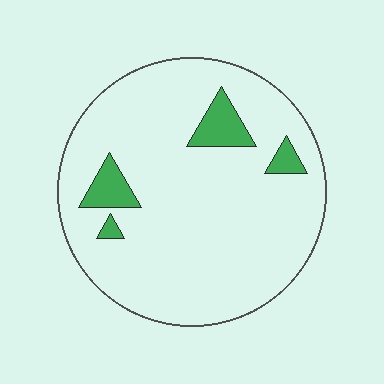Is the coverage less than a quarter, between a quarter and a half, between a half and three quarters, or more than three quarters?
Less than a quarter.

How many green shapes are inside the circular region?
4.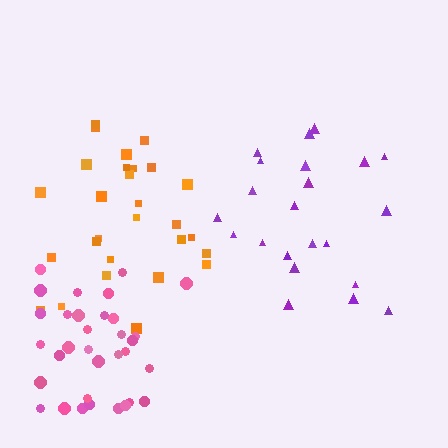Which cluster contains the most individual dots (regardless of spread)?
Pink (33).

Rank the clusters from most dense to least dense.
pink, orange, purple.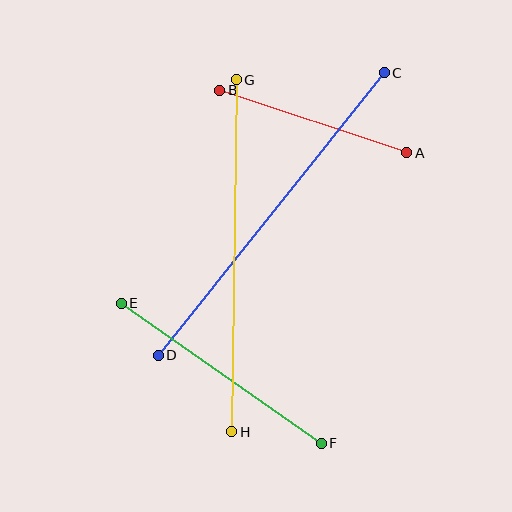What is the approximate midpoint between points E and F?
The midpoint is at approximately (221, 373) pixels.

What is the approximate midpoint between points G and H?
The midpoint is at approximately (234, 256) pixels.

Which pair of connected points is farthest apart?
Points C and D are farthest apart.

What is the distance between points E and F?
The distance is approximately 244 pixels.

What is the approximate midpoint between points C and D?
The midpoint is at approximately (271, 214) pixels.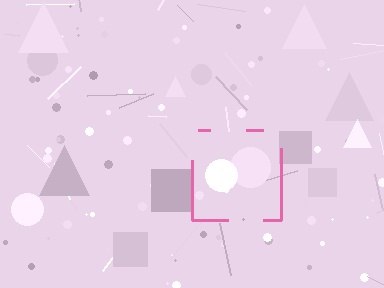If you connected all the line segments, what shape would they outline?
They would outline a square.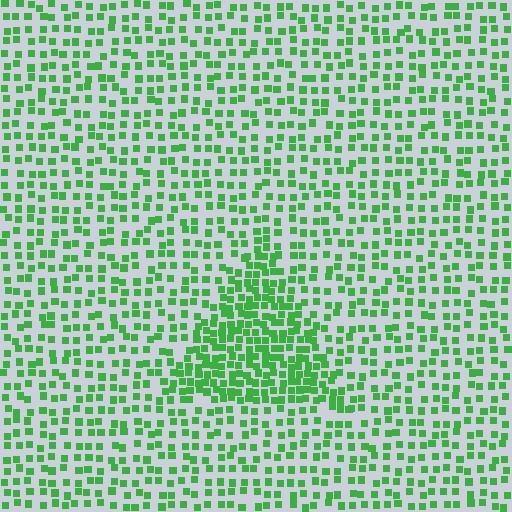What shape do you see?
I see a triangle.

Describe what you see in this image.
The image contains small green elements arranged at two different densities. A triangle-shaped region is visible where the elements are more densely packed than the surrounding area.